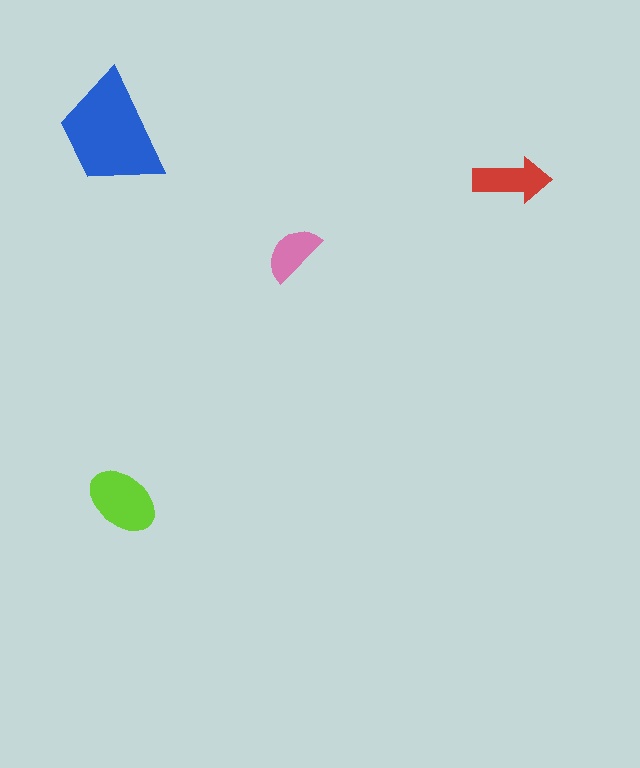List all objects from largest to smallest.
The blue trapezoid, the lime ellipse, the red arrow, the pink semicircle.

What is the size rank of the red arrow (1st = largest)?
3rd.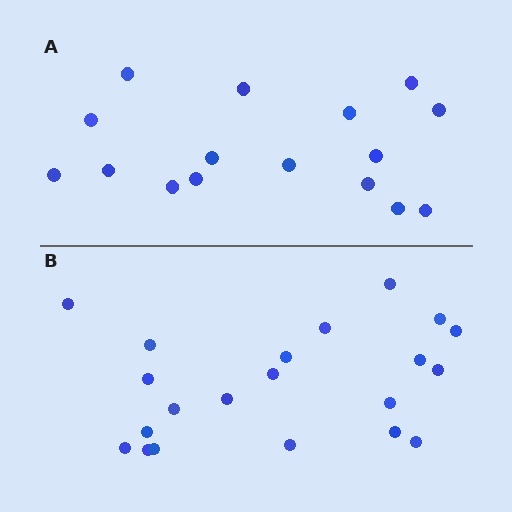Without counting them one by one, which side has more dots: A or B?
Region B (the bottom region) has more dots.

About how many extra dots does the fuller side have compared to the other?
Region B has about 5 more dots than region A.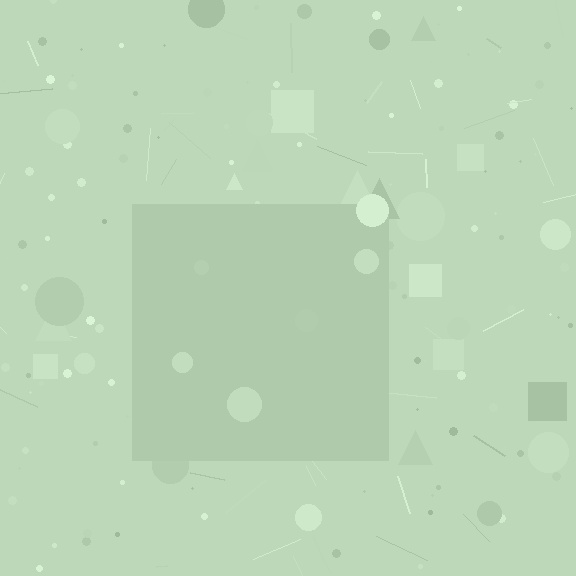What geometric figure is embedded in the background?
A square is embedded in the background.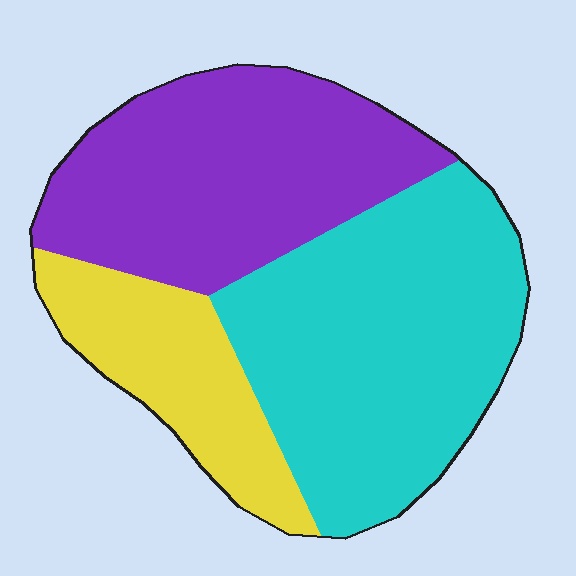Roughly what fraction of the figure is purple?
Purple takes up about three eighths (3/8) of the figure.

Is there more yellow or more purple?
Purple.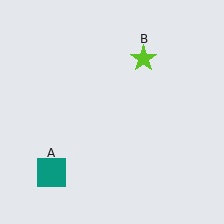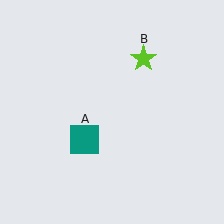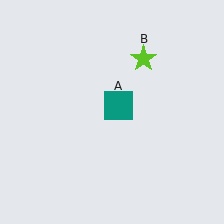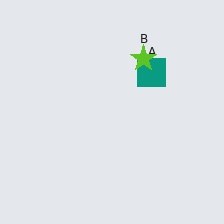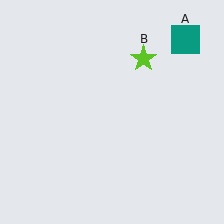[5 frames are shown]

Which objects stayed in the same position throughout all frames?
Lime star (object B) remained stationary.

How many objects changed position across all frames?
1 object changed position: teal square (object A).